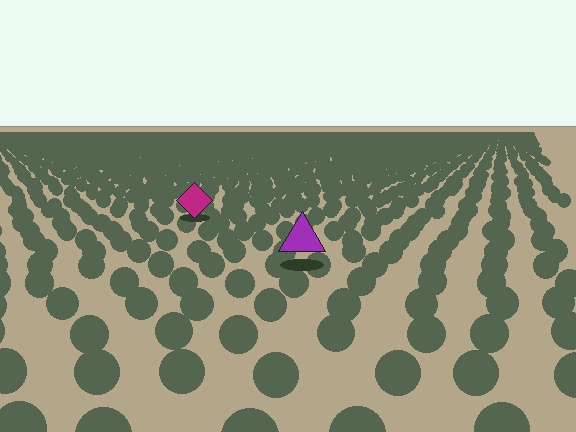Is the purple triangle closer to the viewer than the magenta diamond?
Yes. The purple triangle is closer — you can tell from the texture gradient: the ground texture is coarser near it.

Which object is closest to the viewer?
The purple triangle is closest. The texture marks near it are larger and more spread out.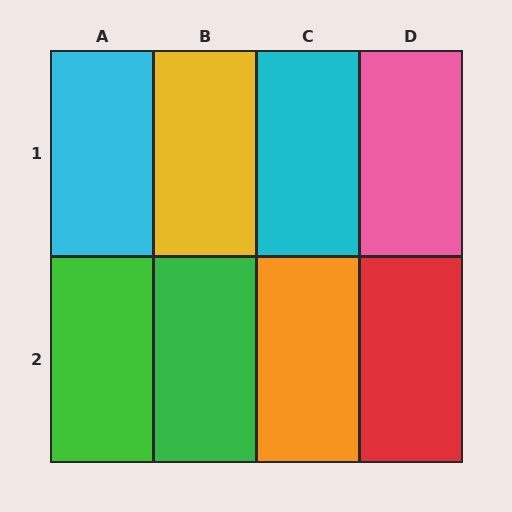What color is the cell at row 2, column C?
Orange.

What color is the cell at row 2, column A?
Green.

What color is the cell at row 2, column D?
Red.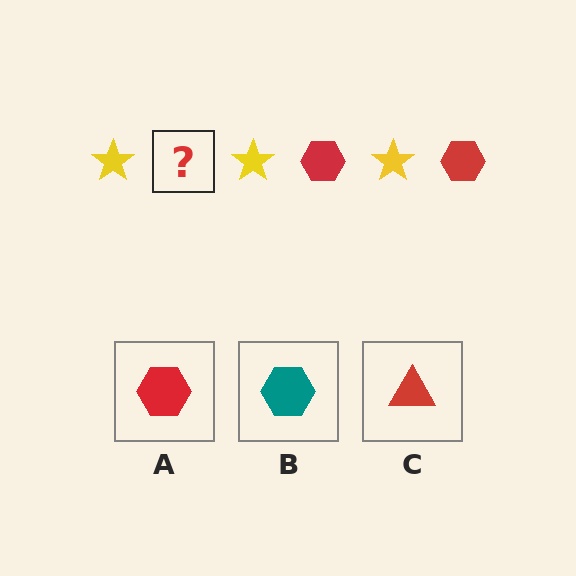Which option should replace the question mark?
Option A.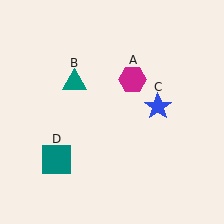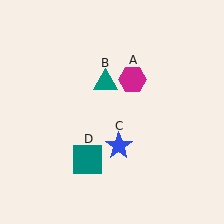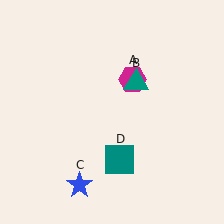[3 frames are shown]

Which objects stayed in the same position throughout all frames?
Magenta hexagon (object A) remained stationary.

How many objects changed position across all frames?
3 objects changed position: teal triangle (object B), blue star (object C), teal square (object D).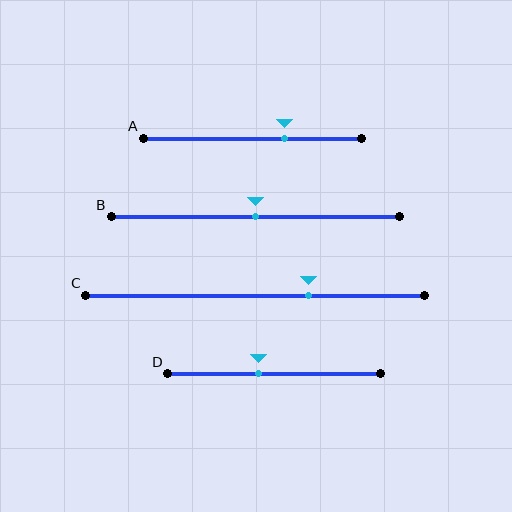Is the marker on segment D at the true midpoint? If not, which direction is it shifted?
No, the marker on segment D is shifted to the left by about 7% of the segment length.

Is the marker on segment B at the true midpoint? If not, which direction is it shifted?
Yes, the marker on segment B is at the true midpoint.